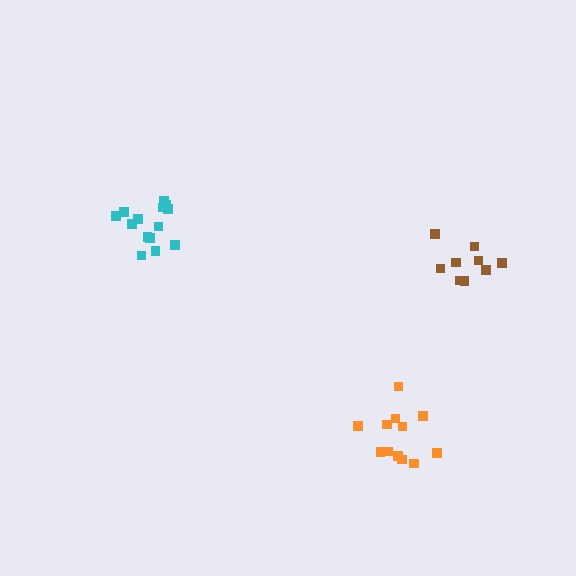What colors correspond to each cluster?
The clusters are colored: orange, cyan, brown.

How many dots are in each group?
Group 1: 12 dots, Group 2: 14 dots, Group 3: 9 dots (35 total).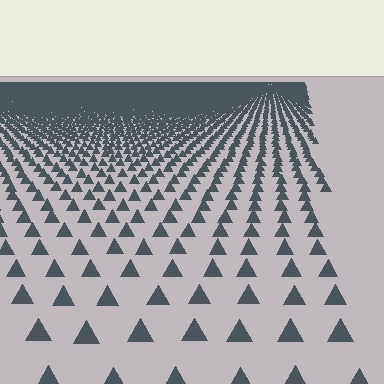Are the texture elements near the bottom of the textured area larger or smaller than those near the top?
Larger. Near the bottom, elements are closer to the viewer and appear at a bigger on-screen size.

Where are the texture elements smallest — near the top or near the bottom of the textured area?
Near the top.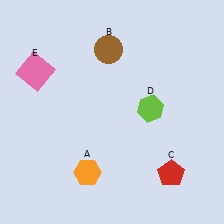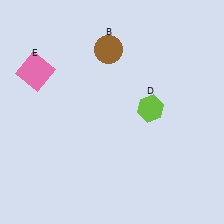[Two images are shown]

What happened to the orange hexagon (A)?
The orange hexagon (A) was removed in Image 2. It was in the bottom-left area of Image 1.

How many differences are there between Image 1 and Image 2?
There are 2 differences between the two images.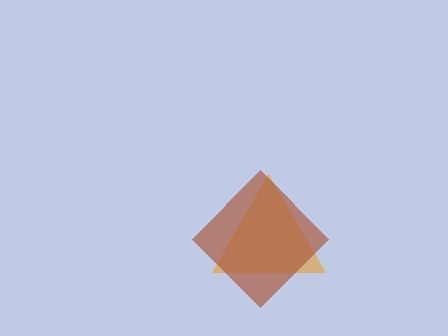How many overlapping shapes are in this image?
There are 2 overlapping shapes in the image.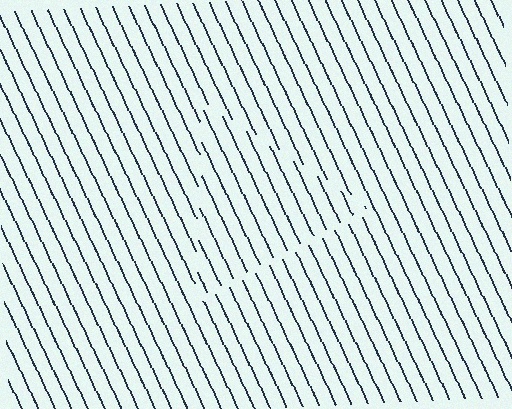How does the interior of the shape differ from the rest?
The interior of the shape contains the same grating, shifted by half a period — the contour is defined by the phase discontinuity where line-ends from the inner and outer gratings abut.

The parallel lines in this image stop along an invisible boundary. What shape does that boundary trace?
An illusory triangle. The interior of the shape contains the same grating, shifted by half a period — the contour is defined by the phase discontinuity where line-ends from the inner and outer gratings abut.